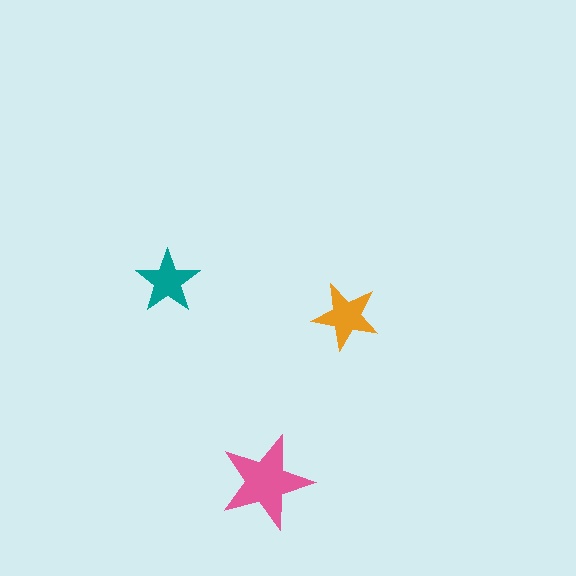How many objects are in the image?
There are 3 objects in the image.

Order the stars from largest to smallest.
the pink one, the orange one, the teal one.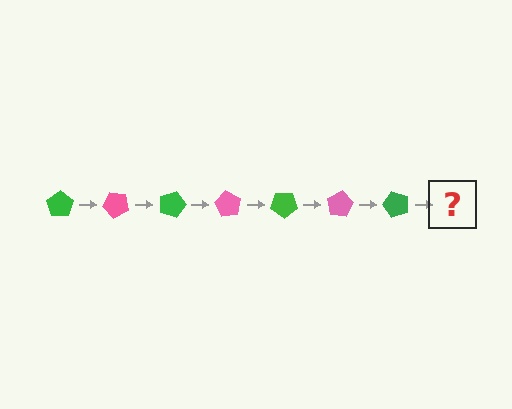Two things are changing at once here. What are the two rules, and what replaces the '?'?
The two rules are that it rotates 45 degrees each step and the color cycles through green and pink. The '?' should be a pink pentagon, rotated 315 degrees from the start.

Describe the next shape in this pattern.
It should be a pink pentagon, rotated 315 degrees from the start.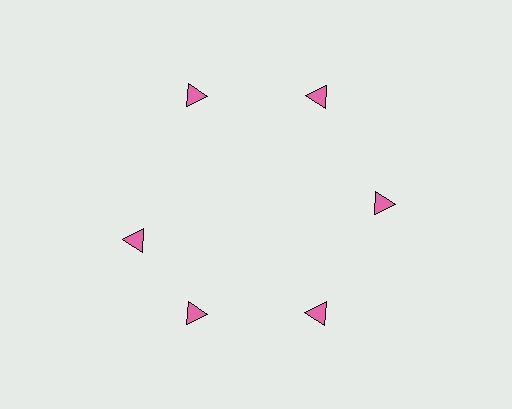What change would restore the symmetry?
The symmetry would be restored by rotating it back into even spacing with its neighbors so that all 6 triangles sit at equal angles and equal distance from the center.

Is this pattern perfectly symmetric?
No. The 6 pink triangles are arranged in a ring, but one element near the 9 o'clock position is rotated out of alignment along the ring, breaking the 6-fold rotational symmetry.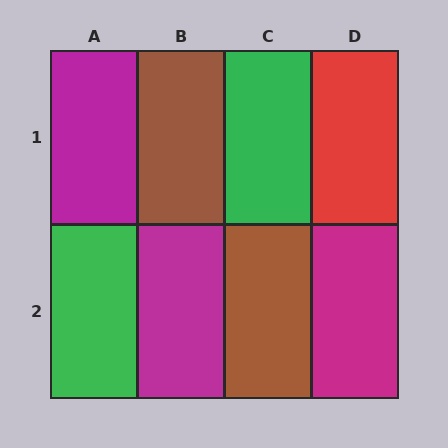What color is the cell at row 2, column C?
Brown.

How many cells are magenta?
3 cells are magenta.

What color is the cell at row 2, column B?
Magenta.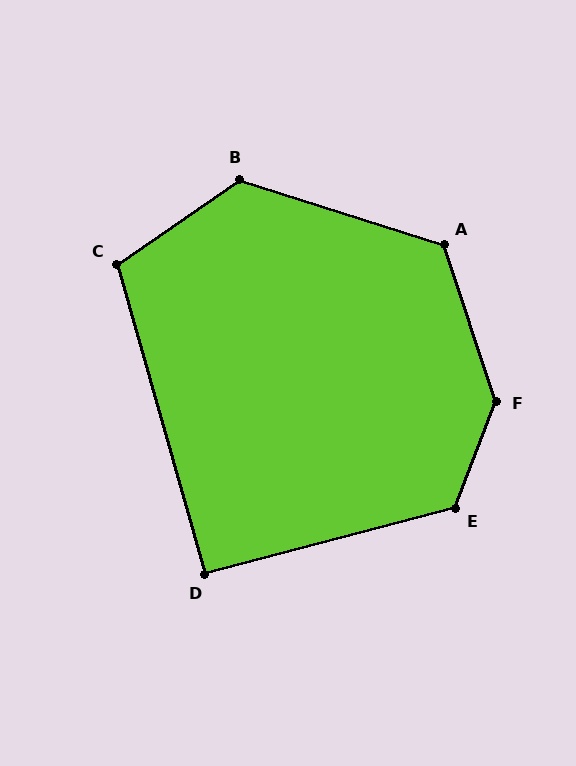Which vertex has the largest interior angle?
F, at approximately 141 degrees.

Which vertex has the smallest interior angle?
D, at approximately 91 degrees.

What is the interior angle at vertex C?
Approximately 109 degrees (obtuse).